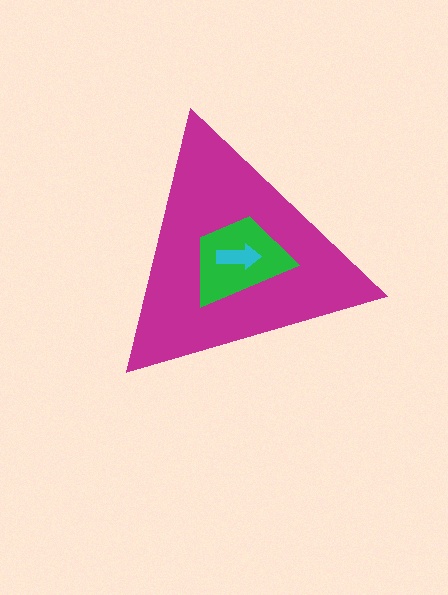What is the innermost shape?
The cyan arrow.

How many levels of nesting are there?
3.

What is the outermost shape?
The magenta triangle.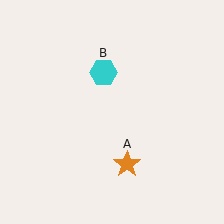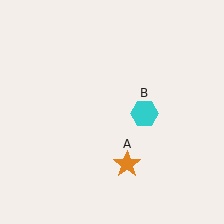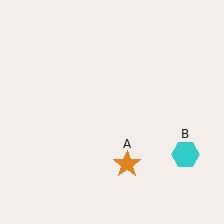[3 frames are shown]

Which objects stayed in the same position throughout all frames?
Orange star (object A) remained stationary.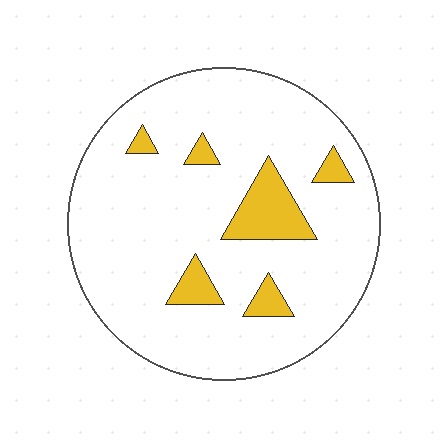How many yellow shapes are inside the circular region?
6.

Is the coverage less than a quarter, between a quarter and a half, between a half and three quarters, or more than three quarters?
Less than a quarter.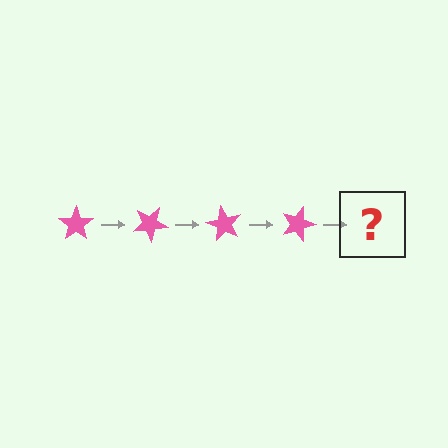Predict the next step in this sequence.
The next step is a pink star rotated 120 degrees.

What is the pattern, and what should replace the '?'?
The pattern is that the star rotates 30 degrees each step. The '?' should be a pink star rotated 120 degrees.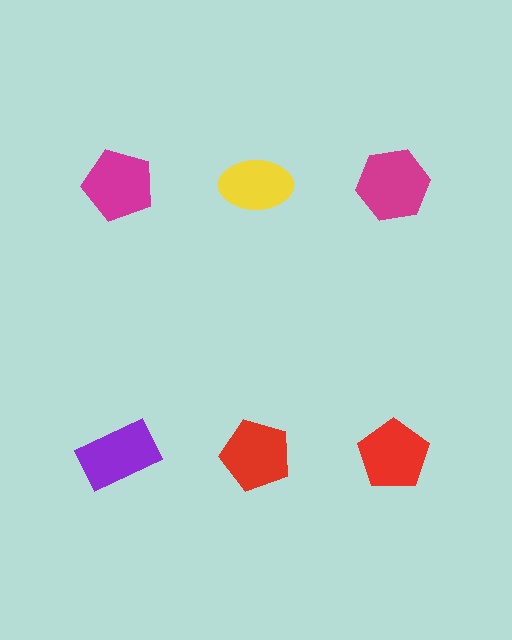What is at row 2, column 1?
A purple rectangle.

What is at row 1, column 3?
A magenta hexagon.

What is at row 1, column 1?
A magenta pentagon.